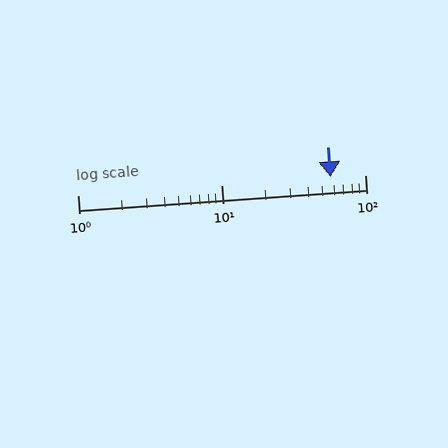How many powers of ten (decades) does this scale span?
The scale spans 2 decades, from 1 to 100.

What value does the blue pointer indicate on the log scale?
The pointer indicates approximately 58.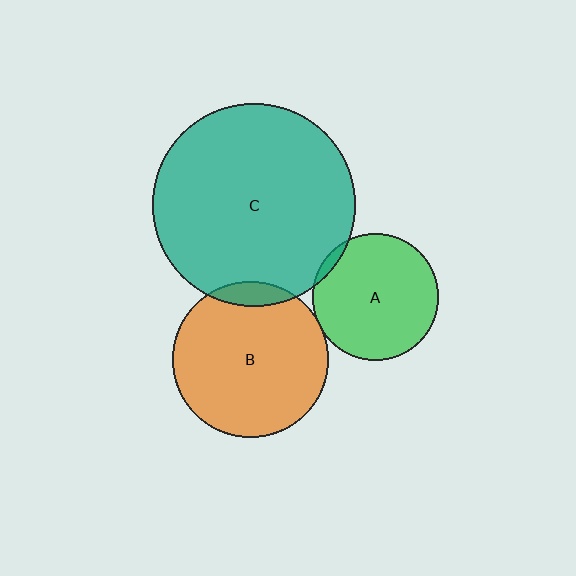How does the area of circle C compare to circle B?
Approximately 1.7 times.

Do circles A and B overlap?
Yes.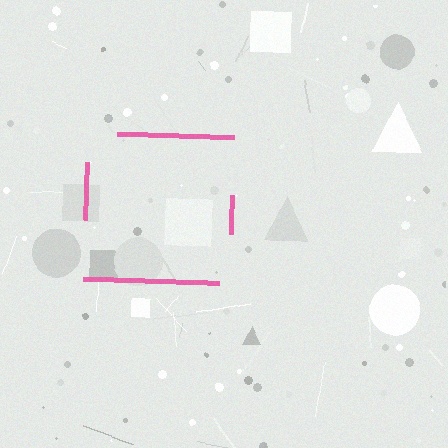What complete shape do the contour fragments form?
The contour fragments form a square.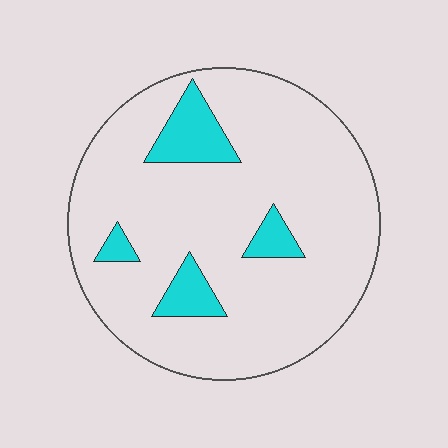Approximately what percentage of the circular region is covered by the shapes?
Approximately 10%.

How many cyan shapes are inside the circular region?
4.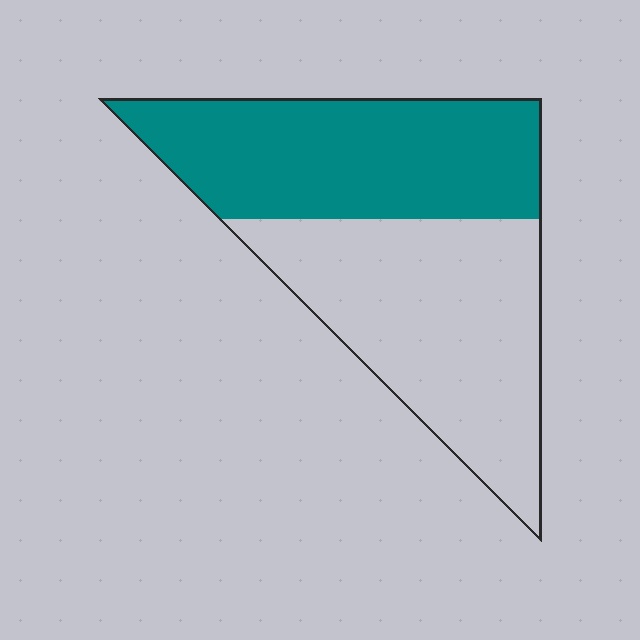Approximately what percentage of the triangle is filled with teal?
Approximately 45%.